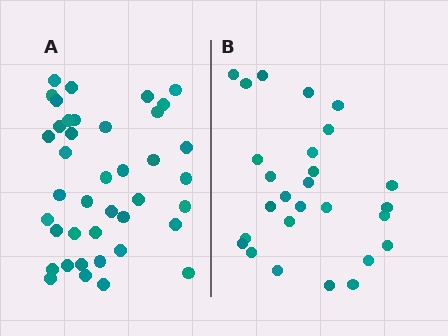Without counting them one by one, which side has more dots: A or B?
Region A (the left region) has more dots.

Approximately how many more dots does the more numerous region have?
Region A has approximately 15 more dots than region B.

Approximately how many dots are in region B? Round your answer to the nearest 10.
About 30 dots. (The exact count is 27, which rounds to 30.)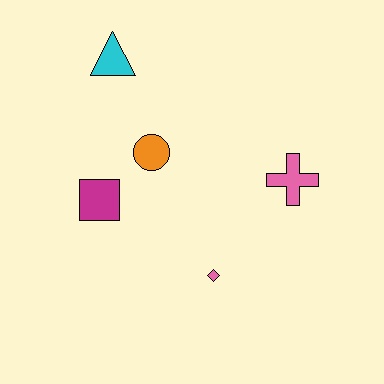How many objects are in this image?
There are 5 objects.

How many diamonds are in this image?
There is 1 diamond.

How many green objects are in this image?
There are no green objects.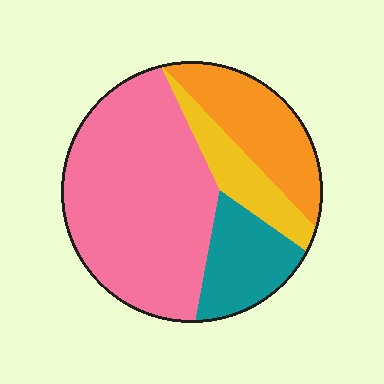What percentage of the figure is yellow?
Yellow takes up about one eighth (1/8) of the figure.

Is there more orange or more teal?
Orange.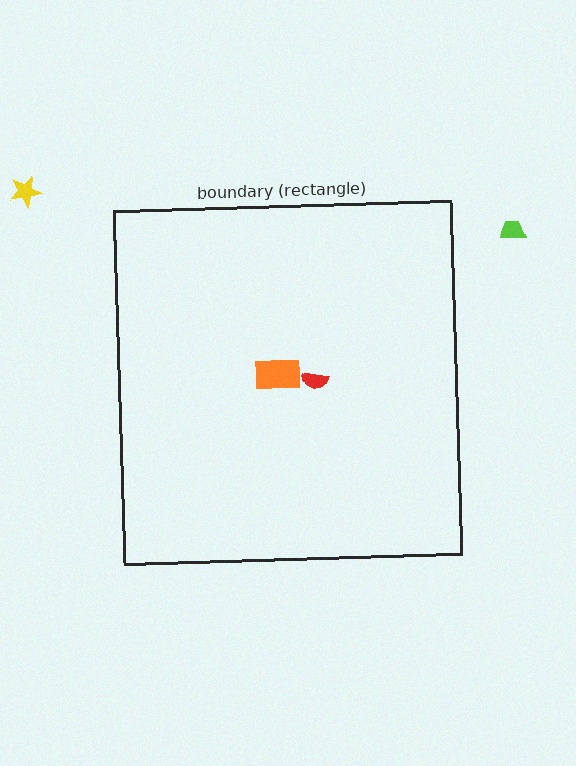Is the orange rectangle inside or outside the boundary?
Inside.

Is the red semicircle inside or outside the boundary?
Inside.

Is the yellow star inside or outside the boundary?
Outside.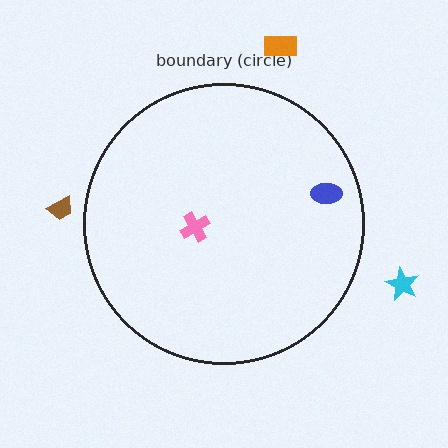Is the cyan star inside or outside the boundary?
Outside.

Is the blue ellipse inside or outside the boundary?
Inside.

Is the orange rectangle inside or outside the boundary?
Outside.